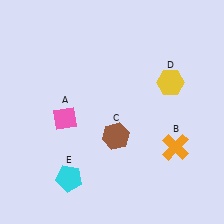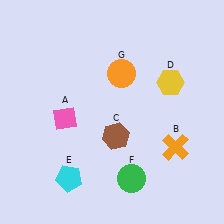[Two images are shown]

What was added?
A green circle (F), an orange circle (G) were added in Image 2.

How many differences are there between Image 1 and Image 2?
There are 2 differences between the two images.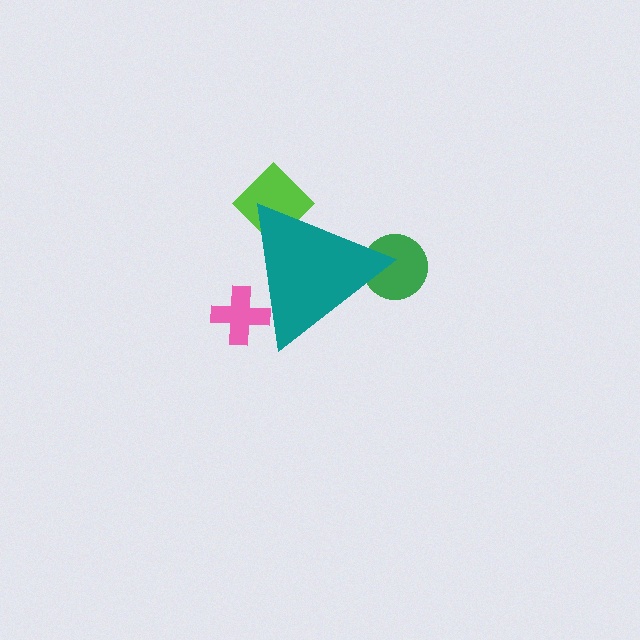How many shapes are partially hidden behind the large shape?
3 shapes are partially hidden.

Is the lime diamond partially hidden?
Yes, the lime diamond is partially hidden behind the teal triangle.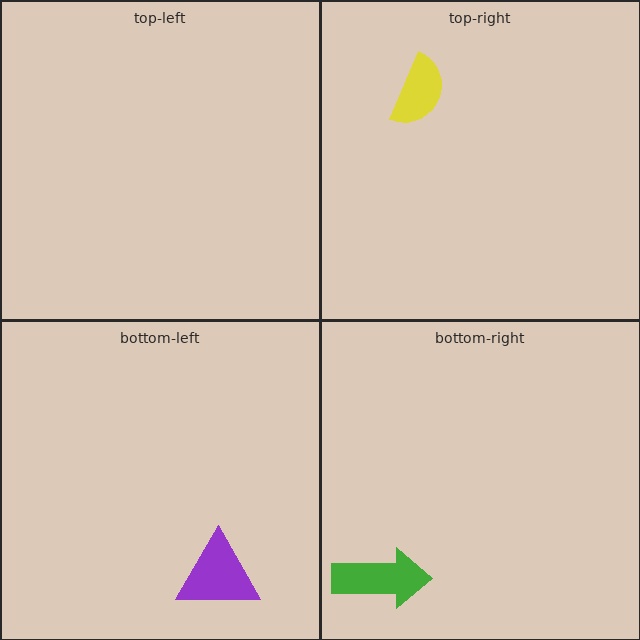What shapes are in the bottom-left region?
The purple triangle.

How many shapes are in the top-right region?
1.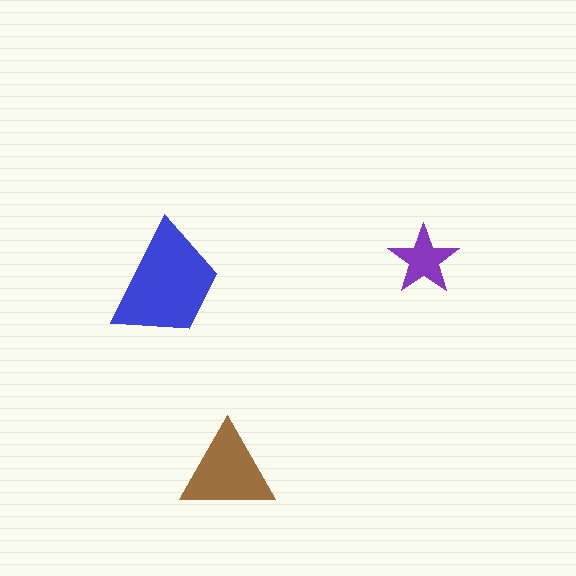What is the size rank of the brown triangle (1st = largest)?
2nd.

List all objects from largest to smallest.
The blue trapezoid, the brown triangle, the purple star.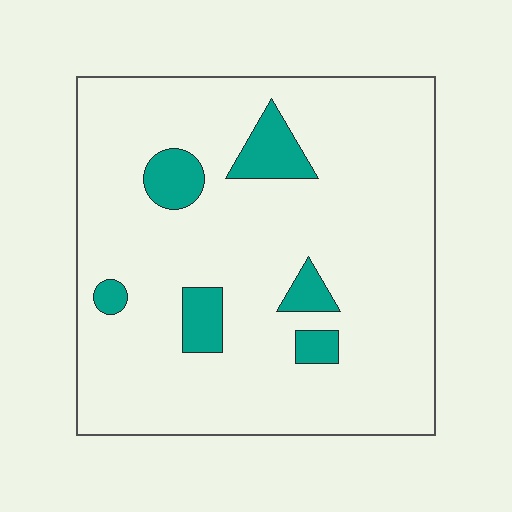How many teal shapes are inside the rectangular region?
6.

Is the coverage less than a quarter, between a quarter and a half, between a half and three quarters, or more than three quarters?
Less than a quarter.